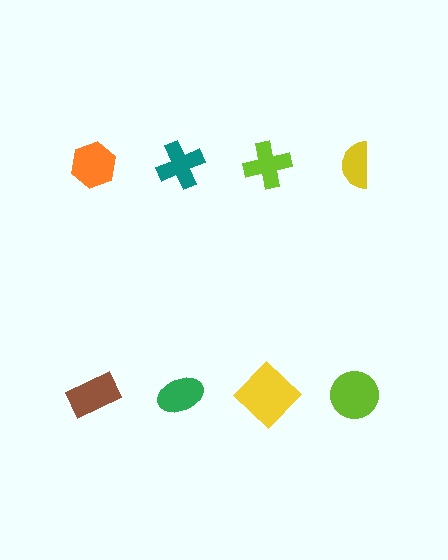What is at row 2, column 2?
A green ellipse.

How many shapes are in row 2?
4 shapes.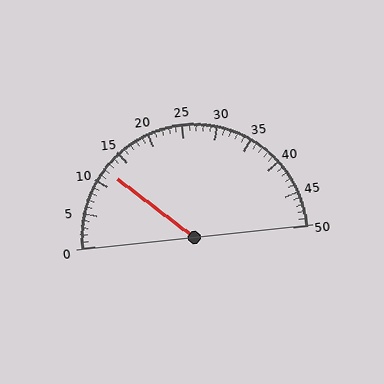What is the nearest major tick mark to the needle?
The nearest major tick mark is 10.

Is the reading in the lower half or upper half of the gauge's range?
The reading is in the lower half of the range (0 to 50).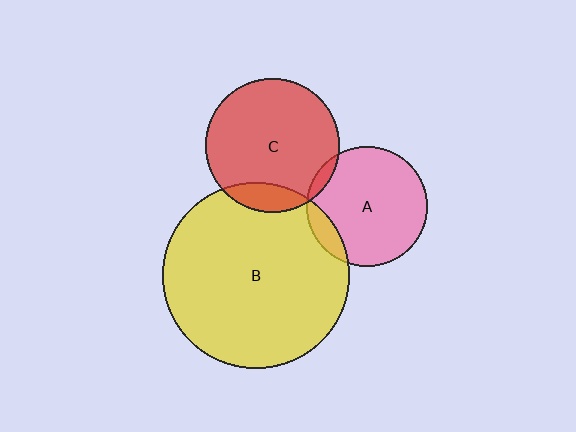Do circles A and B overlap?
Yes.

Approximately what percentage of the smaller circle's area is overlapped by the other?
Approximately 10%.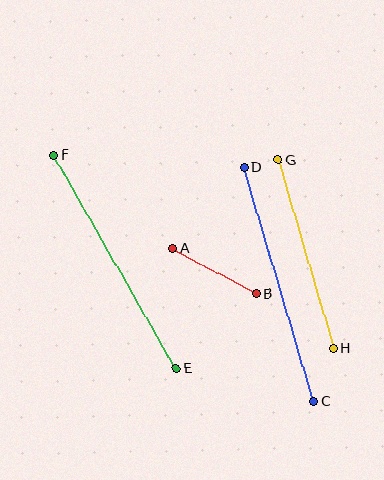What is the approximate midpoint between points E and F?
The midpoint is at approximately (115, 262) pixels.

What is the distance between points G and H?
The distance is approximately 197 pixels.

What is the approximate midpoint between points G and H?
The midpoint is at approximately (306, 254) pixels.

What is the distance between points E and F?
The distance is approximately 246 pixels.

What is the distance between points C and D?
The distance is approximately 245 pixels.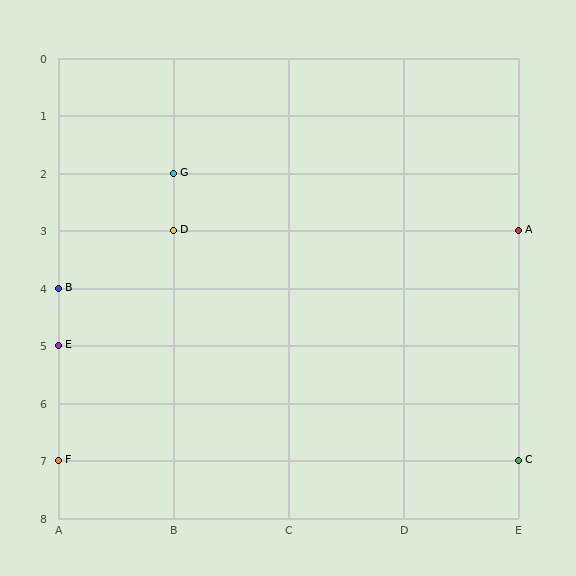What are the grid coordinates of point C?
Point C is at grid coordinates (E, 7).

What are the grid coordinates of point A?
Point A is at grid coordinates (E, 3).